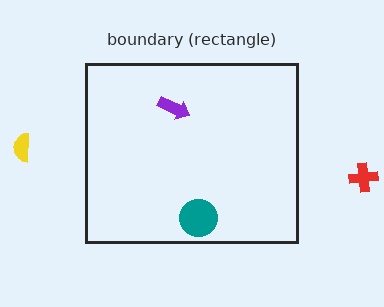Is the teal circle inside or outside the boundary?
Inside.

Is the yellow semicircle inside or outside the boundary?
Outside.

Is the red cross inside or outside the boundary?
Outside.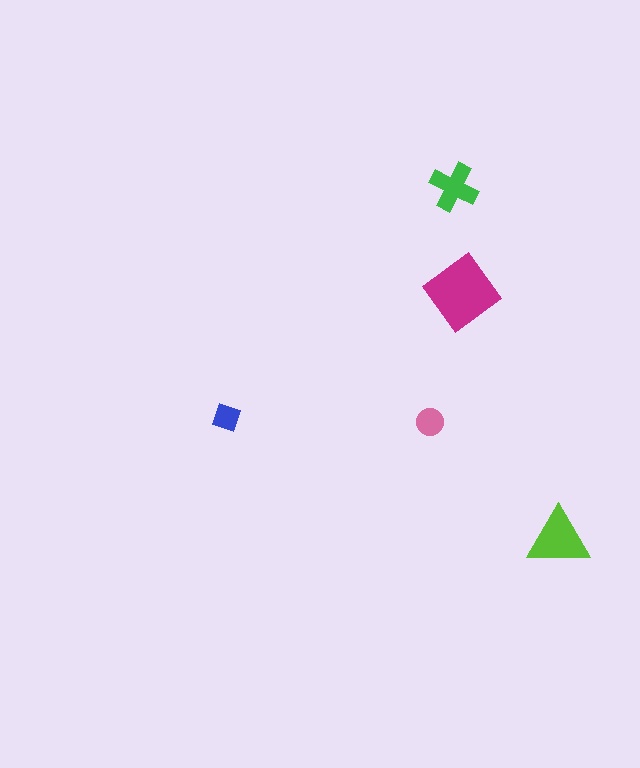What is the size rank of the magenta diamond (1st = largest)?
1st.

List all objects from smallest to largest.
The blue diamond, the pink circle, the green cross, the lime triangle, the magenta diamond.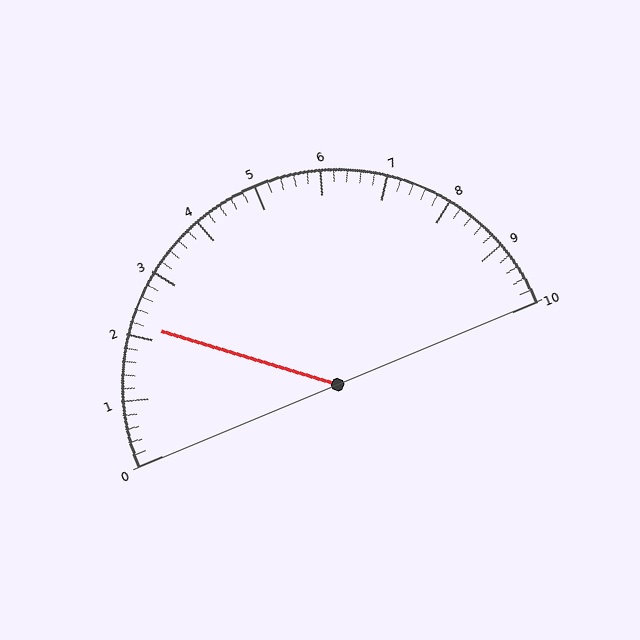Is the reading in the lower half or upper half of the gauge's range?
The reading is in the lower half of the range (0 to 10).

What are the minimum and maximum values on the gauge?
The gauge ranges from 0 to 10.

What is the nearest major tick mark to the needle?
The nearest major tick mark is 2.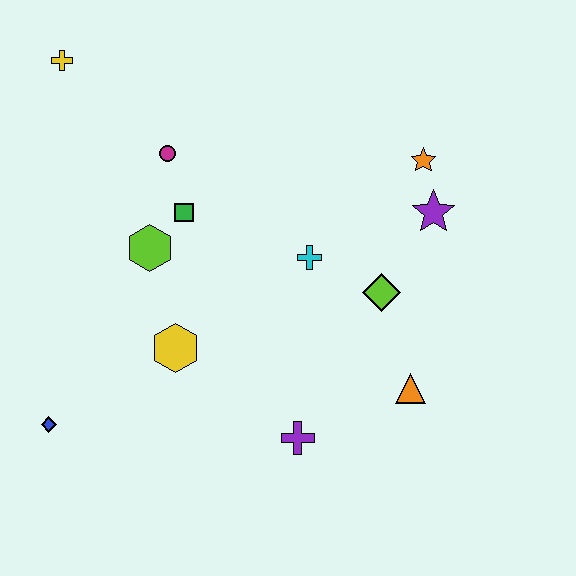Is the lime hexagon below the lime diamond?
No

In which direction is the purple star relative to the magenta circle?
The purple star is to the right of the magenta circle.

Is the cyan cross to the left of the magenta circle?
No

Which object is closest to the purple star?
The orange star is closest to the purple star.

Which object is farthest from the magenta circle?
The orange triangle is farthest from the magenta circle.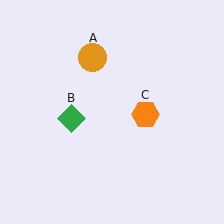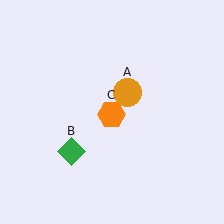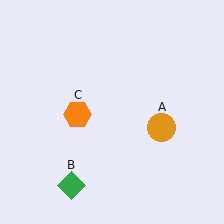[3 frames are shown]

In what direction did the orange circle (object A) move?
The orange circle (object A) moved down and to the right.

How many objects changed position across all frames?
3 objects changed position: orange circle (object A), green diamond (object B), orange hexagon (object C).